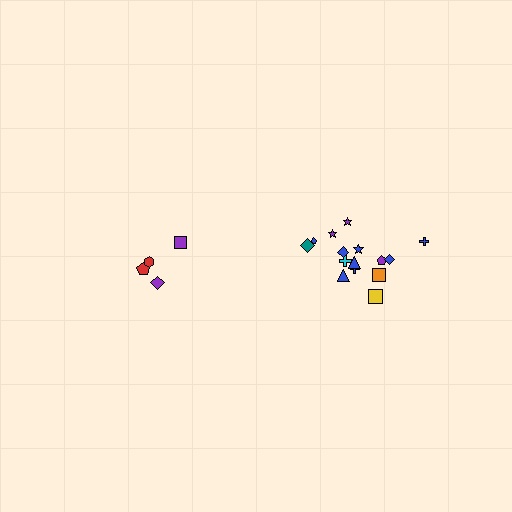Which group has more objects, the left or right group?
The right group.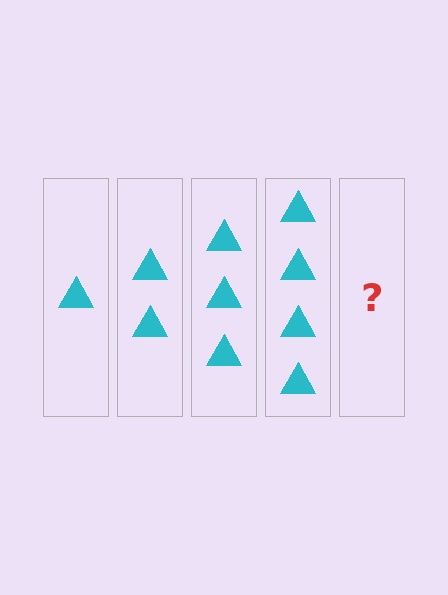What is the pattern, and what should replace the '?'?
The pattern is that each step adds one more triangle. The '?' should be 5 triangles.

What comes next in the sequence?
The next element should be 5 triangles.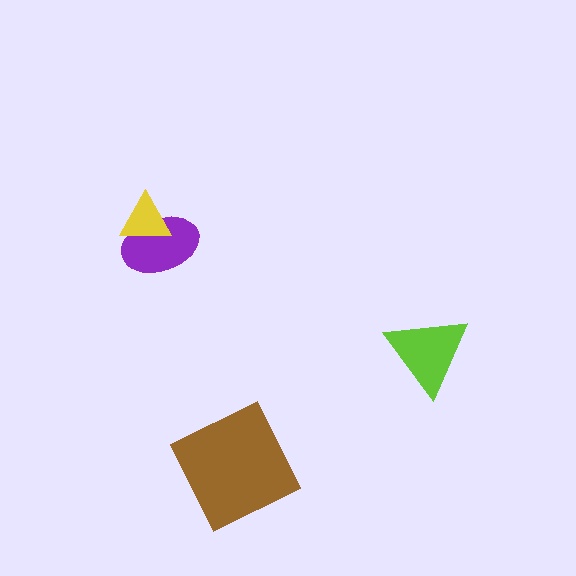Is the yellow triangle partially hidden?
No, no other shape covers it.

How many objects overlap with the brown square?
0 objects overlap with the brown square.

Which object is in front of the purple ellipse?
The yellow triangle is in front of the purple ellipse.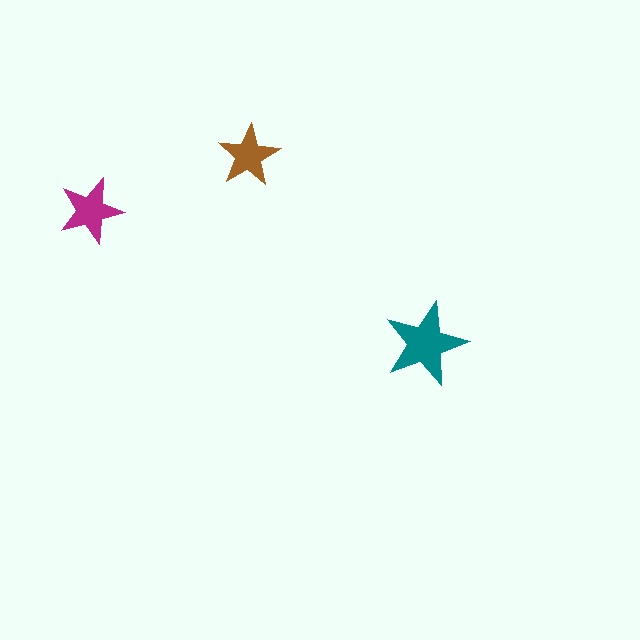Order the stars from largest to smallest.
the teal one, the magenta one, the brown one.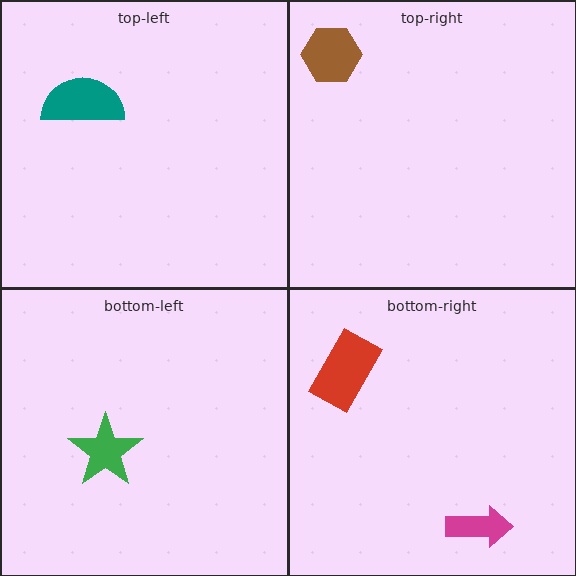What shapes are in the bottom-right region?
The red rectangle, the magenta arrow.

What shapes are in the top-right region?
The brown hexagon.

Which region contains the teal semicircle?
The top-left region.